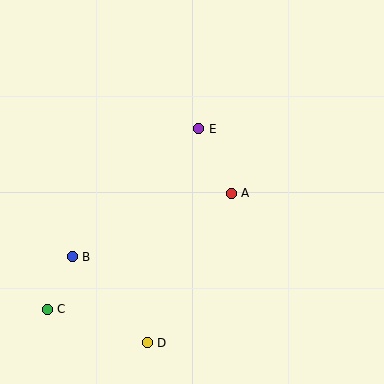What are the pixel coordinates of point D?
Point D is at (147, 343).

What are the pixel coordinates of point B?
Point B is at (72, 257).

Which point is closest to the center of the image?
Point A at (231, 193) is closest to the center.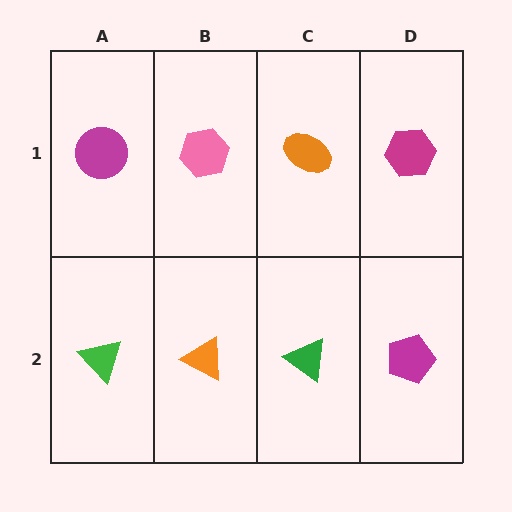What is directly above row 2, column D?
A magenta hexagon.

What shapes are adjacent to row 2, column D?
A magenta hexagon (row 1, column D), a green triangle (row 2, column C).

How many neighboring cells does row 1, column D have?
2.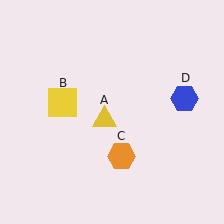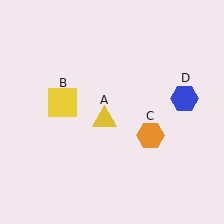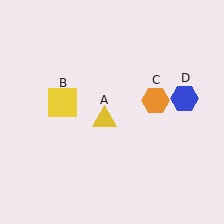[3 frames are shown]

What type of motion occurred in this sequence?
The orange hexagon (object C) rotated counterclockwise around the center of the scene.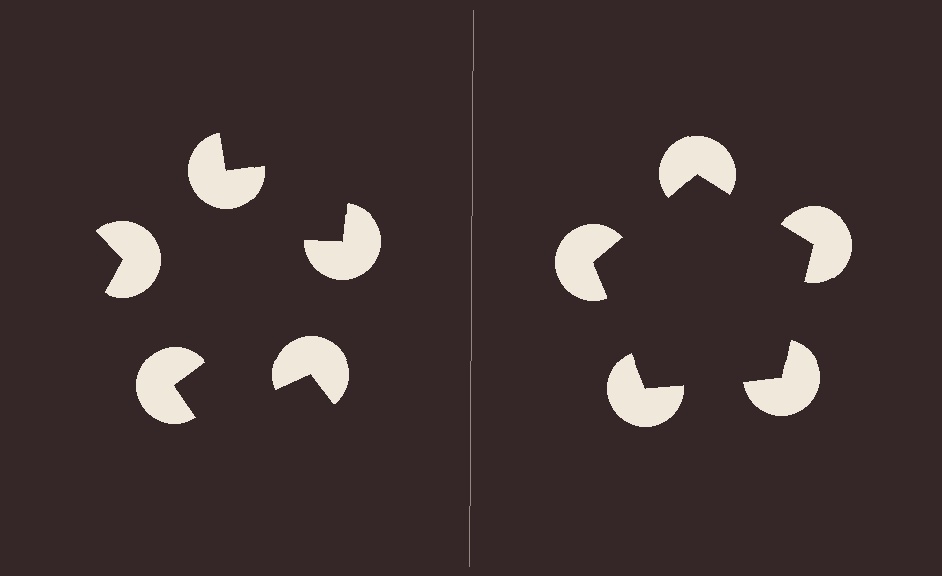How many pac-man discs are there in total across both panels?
10 — 5 on each side.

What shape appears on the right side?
An illusory pentagon.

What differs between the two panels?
The pac-man discs are positioned identically on both sides; only the wedge orientations differ. On the right they align to a pentagon; on the left they are misaligned.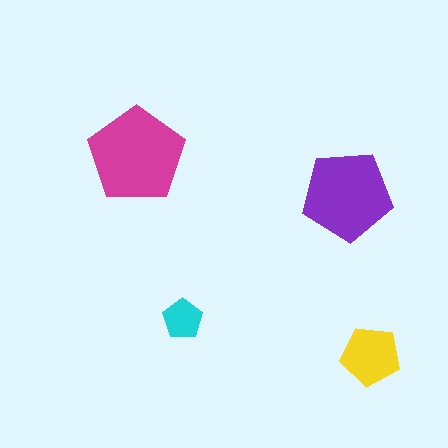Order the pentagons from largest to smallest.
the magenta one, the purple one, the yellow one, the cyan one.